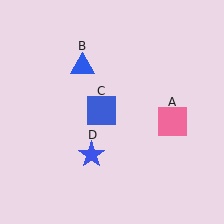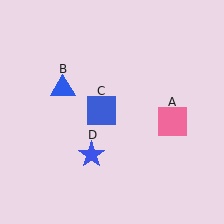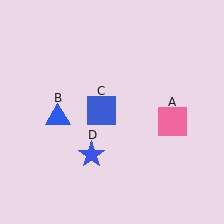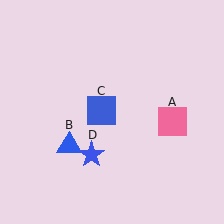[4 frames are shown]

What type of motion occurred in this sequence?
The blue triangle (object B) rotated counterclockwise around the center of the scene.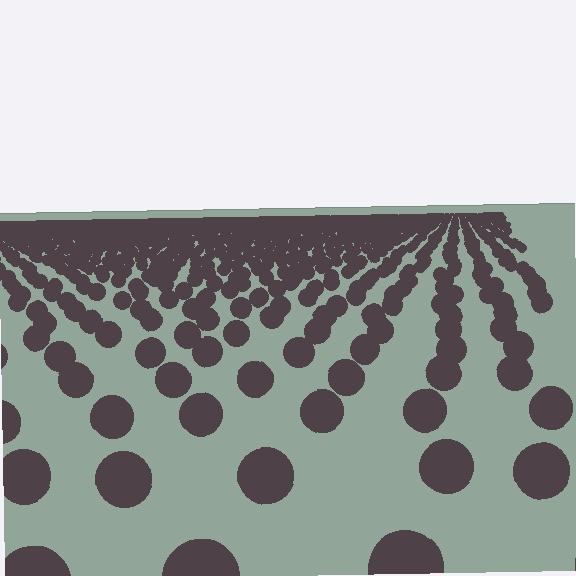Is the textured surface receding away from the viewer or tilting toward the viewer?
The surface is receding away from the viewer. Texture elements get smaller and denser toward the top.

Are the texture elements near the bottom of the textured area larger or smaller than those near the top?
Larger. Near the bottom, elements are closer to the viewer and appear at a bigger on-screen size.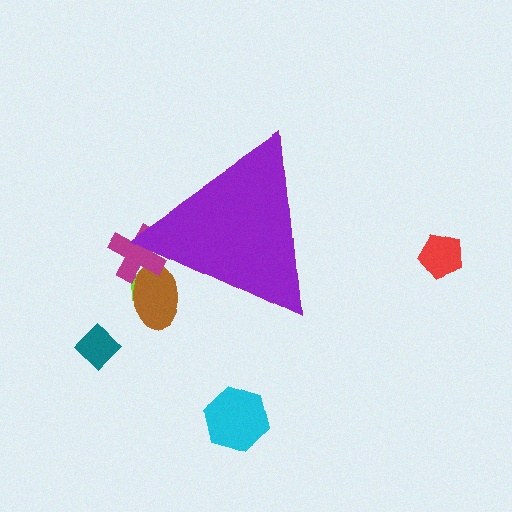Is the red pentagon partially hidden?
No, the red pentagon is fully visible.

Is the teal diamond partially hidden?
No, the teal diamond is fully visible.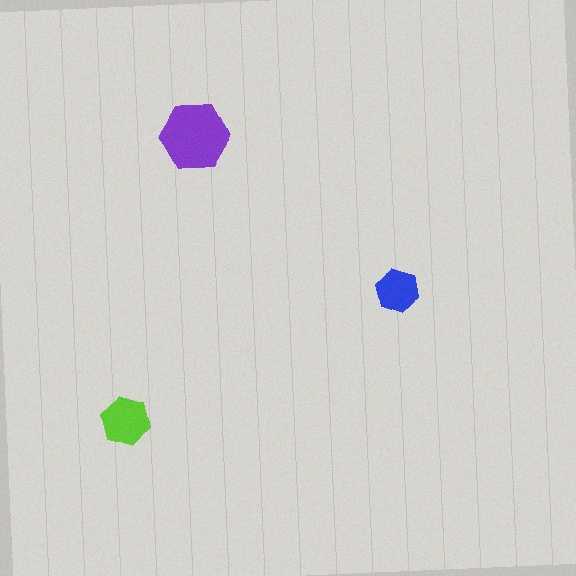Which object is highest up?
The purple hexagon is topmost.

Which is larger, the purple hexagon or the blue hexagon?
The purple one.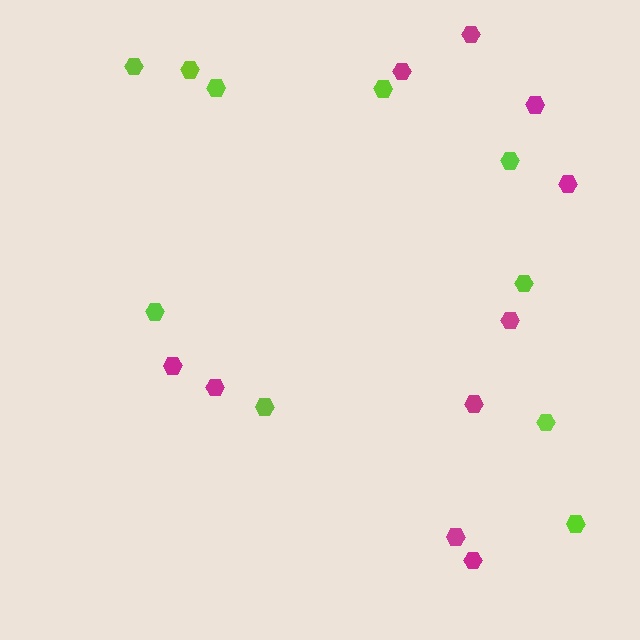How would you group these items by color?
There are 2 groups: one group of lime hexagons (10) and one group of magenta hexagons (10).